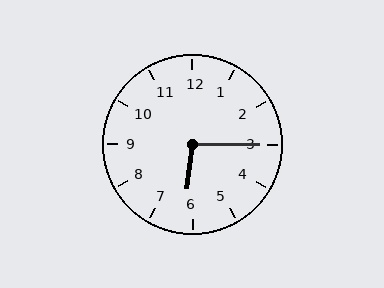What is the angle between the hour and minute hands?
Approximately 98 degrees.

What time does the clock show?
6:15.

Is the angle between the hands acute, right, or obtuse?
It is obtuse.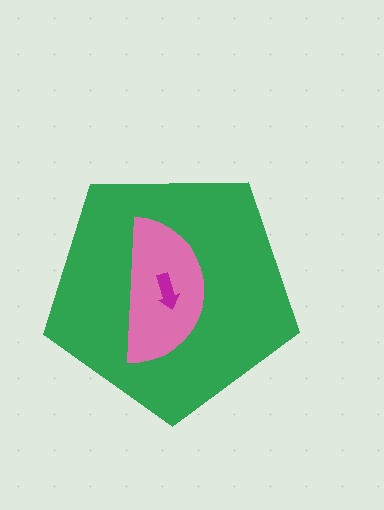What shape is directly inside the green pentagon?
The pink semicircle.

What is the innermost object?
The magenta arrow.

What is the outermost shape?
The green pentagon.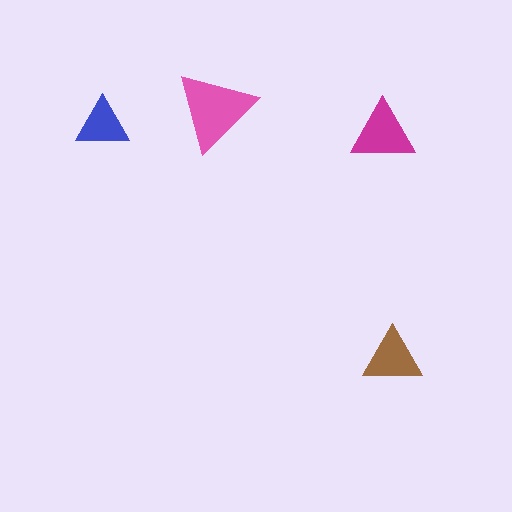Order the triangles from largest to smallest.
the pink one, the magenta one, the brown one, the blue one.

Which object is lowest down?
The brown triangle is bottommost.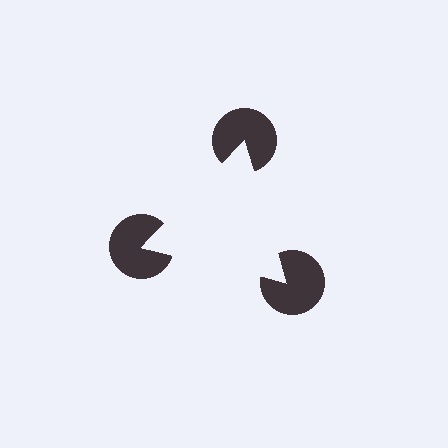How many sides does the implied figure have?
3 sides.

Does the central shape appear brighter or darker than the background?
It typically appears slightly brighter than the background, even though no actual brightness change is drawn.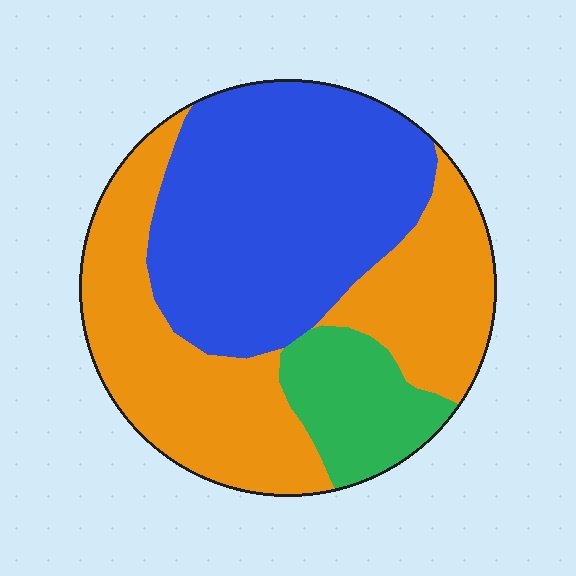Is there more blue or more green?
Blue.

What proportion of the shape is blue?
Blue covers around 45% of the shape.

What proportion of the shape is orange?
Orange takes up between a quarter and a half of the shape.